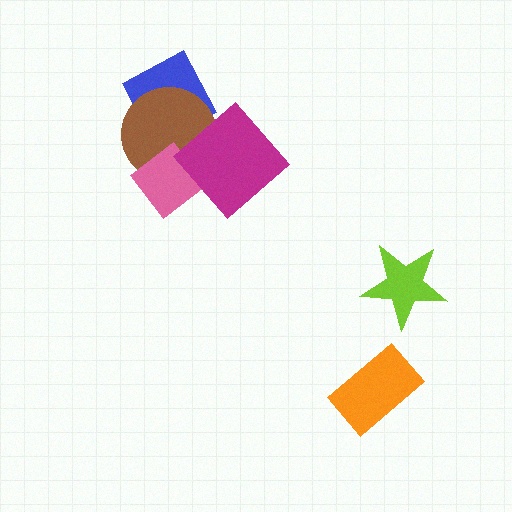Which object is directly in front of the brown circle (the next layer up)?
The pink diamond is directly in front of the brown circle.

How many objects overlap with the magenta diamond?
2 objects overlap with the magenta diamond.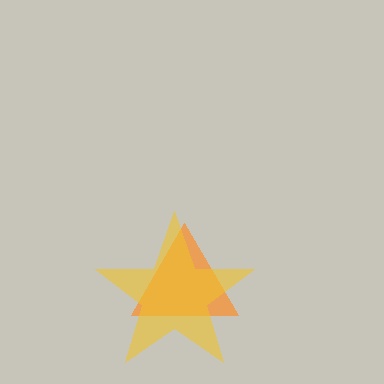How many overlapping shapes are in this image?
There are 2 overlapping shapes in the image.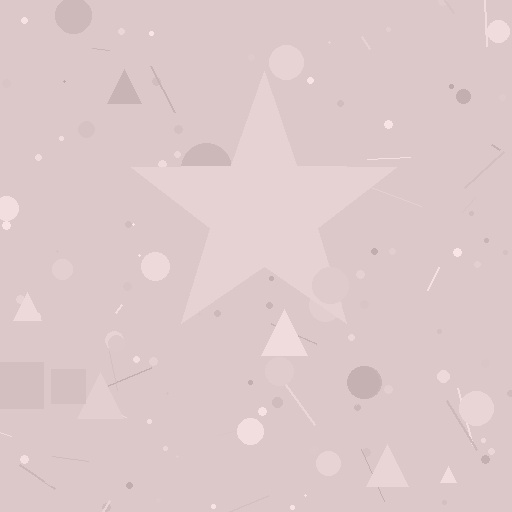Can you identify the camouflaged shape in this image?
The camouflaged shape is a star.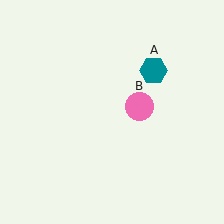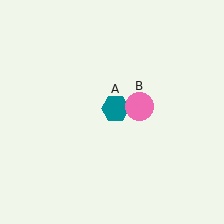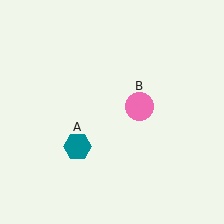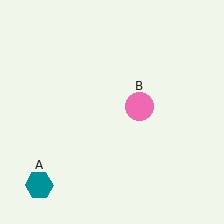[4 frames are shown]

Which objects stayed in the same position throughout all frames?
Pink circle (object B) remained stationary.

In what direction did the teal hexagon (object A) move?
The teal hexagon (object A) moved down and to the left.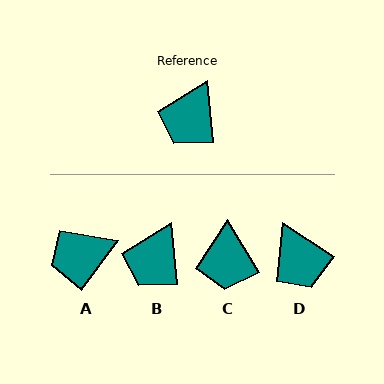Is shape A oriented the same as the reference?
No, it is off by about 42 degrees.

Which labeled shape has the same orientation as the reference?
B.